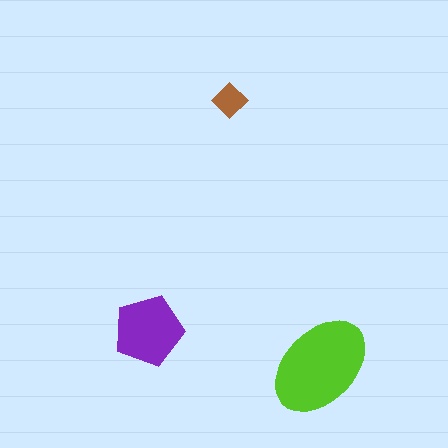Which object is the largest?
The lime ellipse.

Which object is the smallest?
The brown diamond.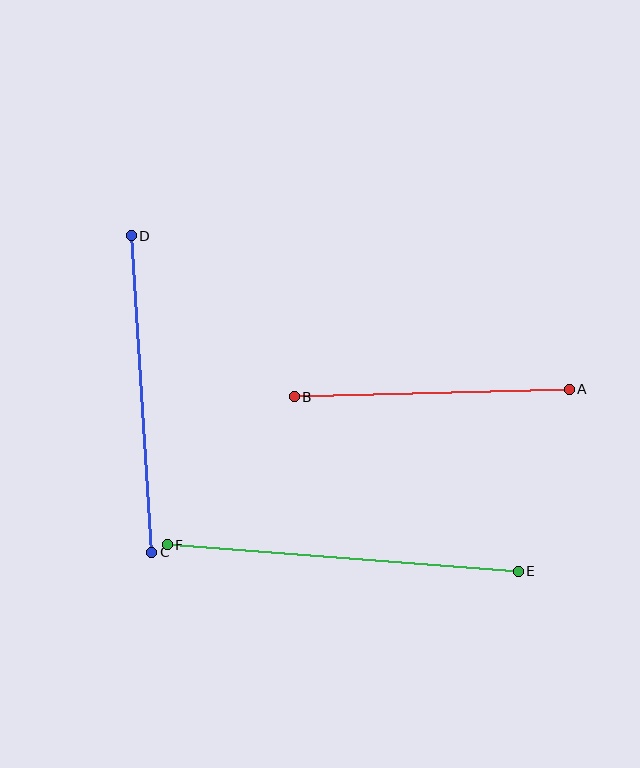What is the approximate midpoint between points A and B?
The midpoint is at approximately (432, 393) pixels.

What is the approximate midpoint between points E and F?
The midpoint is at approximately (343, 558) pixels.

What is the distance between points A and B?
The distance is approximately 275 pixels.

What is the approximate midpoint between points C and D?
The midpoint is at approximately (141, 394) pixels.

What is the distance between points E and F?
The distance is approximately 352 pixels.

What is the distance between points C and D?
The distance is approximately 317 pixels.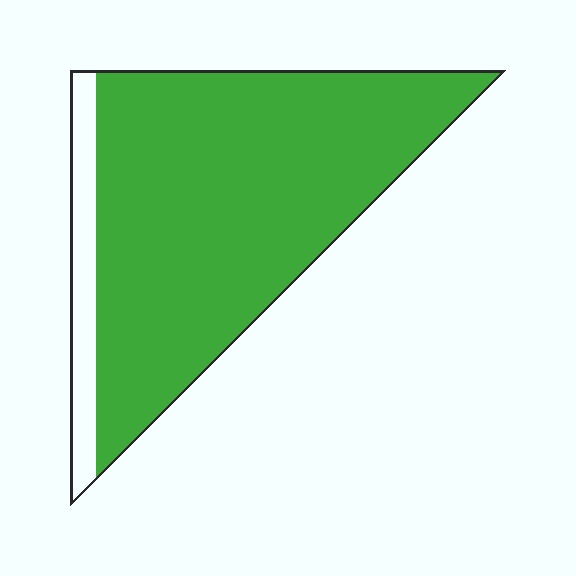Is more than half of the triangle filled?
Yes.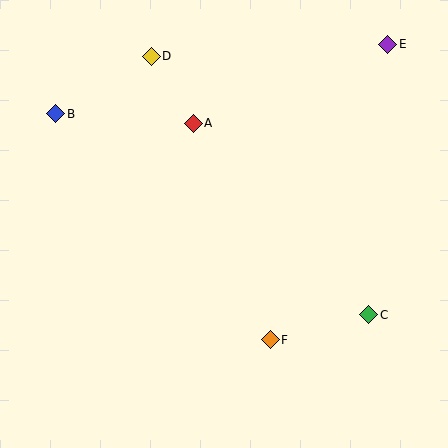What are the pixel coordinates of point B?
Point B is at (56, 114).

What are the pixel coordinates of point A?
Point A is at (193, 123).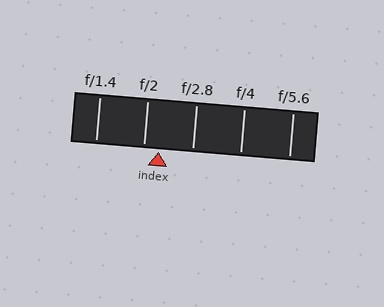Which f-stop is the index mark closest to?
The index mark is closest to f/2.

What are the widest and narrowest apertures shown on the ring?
The widest aperture shown is f/1.4 and the narrowest is f/5.6.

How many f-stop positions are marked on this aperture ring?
There are 5 f-stop positions marked.